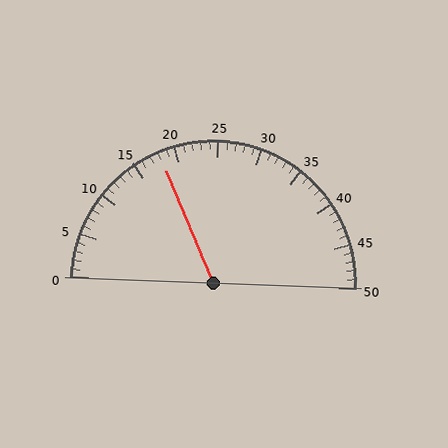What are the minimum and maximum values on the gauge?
The gauge ranges from 0 to 50.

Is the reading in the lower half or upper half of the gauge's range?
The reading is in the lower half of the range (0 to 50).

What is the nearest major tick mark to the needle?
The nearest major tick mark is 20.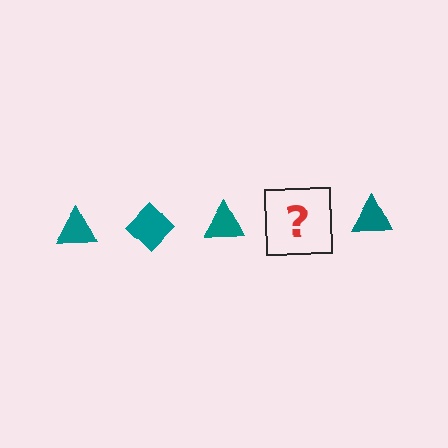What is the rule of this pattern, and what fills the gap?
The rule is that the pattern cycles through triangle, diamond shapes in teal. The gap should be filled with a teal diamond.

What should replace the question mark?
The question mark should be replaced with a teal diamond.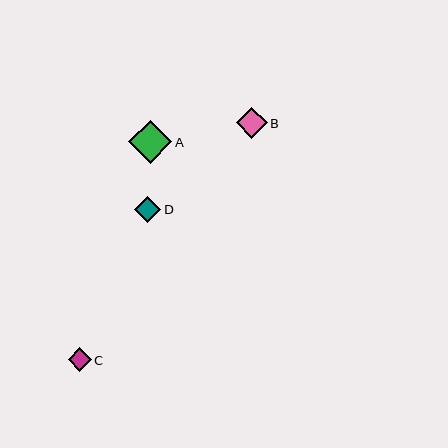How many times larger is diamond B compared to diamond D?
Diamond B is approximately 1.2 times the size of diamond D.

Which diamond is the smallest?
Diamond C is the smallest with a size of approximately 23 pixels.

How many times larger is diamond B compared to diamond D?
Diamond B is approximately 1.2 times the size of diamond D.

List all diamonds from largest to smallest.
From largest to smallest: A, B, D, C.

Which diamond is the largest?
Diamond A is the largest with a size of approximately 43 pixels.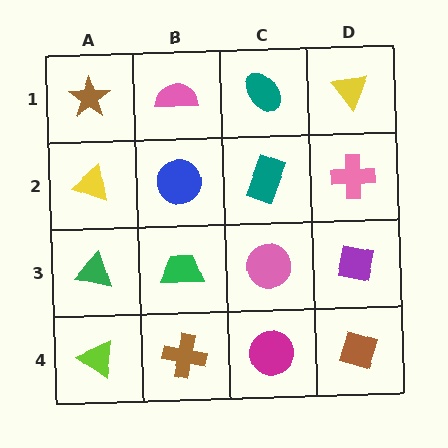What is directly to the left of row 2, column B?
A yellow triangle.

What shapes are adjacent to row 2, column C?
A teal ellipse (row 1, column C), a pink circle (row 3, column C), a blue circle (row 2, column B), a pink cross (row 2, column D).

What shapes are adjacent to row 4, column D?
A purple square (row 3, column D), a magenta circle (row 4, column C).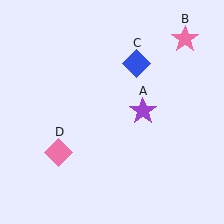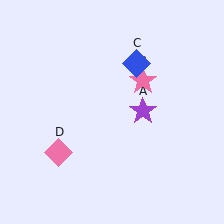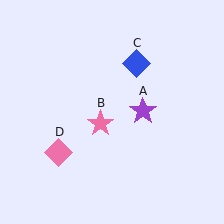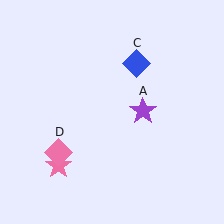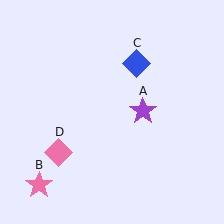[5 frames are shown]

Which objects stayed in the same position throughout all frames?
Purple star (object A) and blue diamond (object C) and pink diamond (object D) remained stationary.